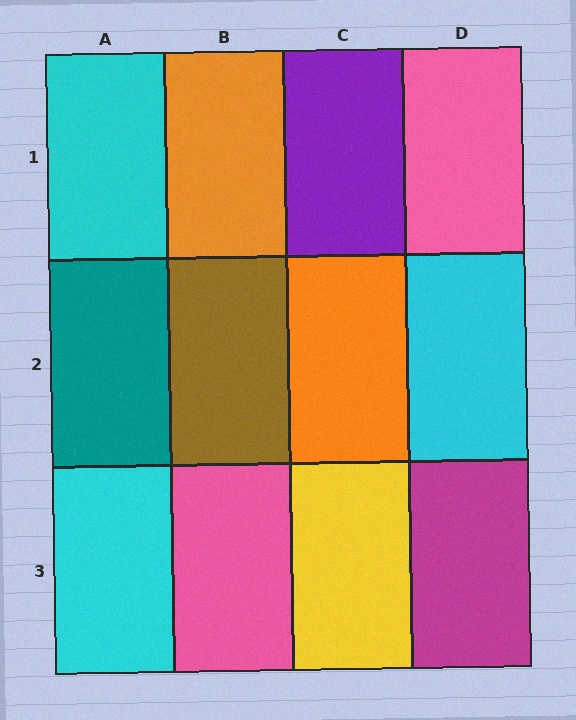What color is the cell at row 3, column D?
Magenta.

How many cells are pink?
2 cells are pink.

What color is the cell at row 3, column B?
Pink.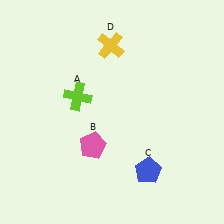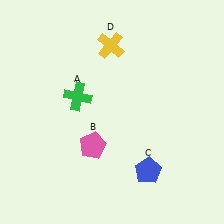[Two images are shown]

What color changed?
The cross (A) changed from lime in Image 1 to green in Image 2.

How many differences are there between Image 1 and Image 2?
There is 1 difference between the two images.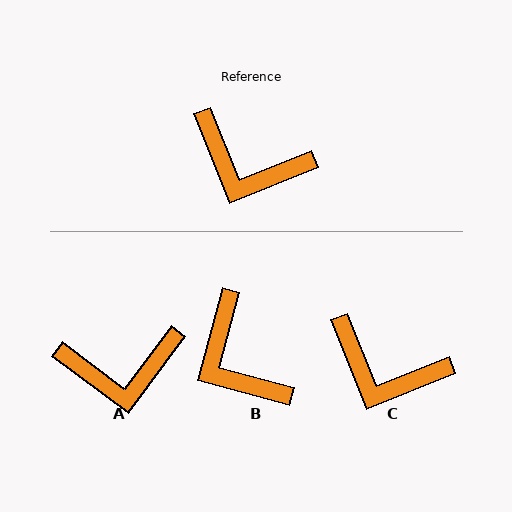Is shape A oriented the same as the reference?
No, it is off by about 32 degrees.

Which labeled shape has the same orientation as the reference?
C.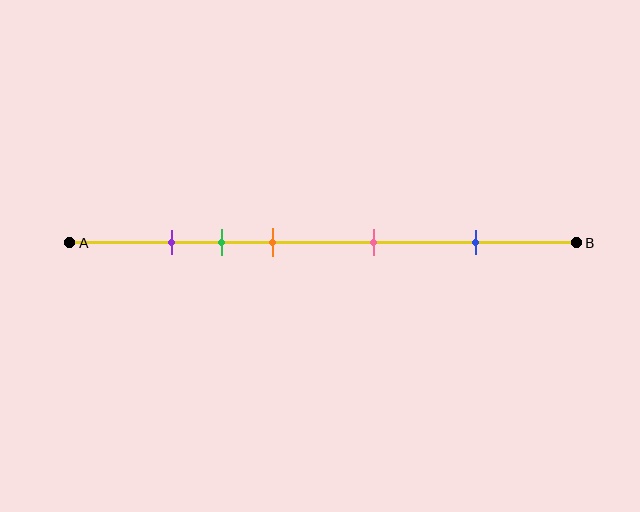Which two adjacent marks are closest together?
The purple and green marks are the closest adjacent pair.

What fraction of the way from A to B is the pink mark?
The pink mark is approximately 60% (0.6) of the way from A to B.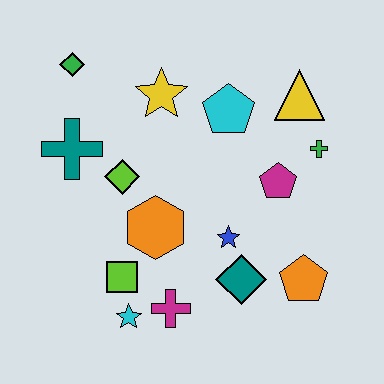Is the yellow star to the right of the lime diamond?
Yes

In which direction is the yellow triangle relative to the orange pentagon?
The yellow triangle is above the orange pentagon.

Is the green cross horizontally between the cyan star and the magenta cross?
No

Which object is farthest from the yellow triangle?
The cyan star is farthest from the yellow triangle.